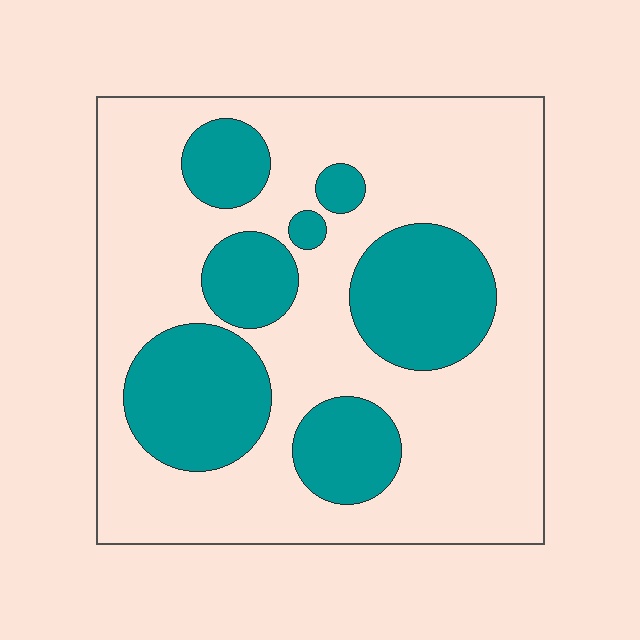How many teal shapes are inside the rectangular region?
7.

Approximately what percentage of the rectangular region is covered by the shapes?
Approximately 30%.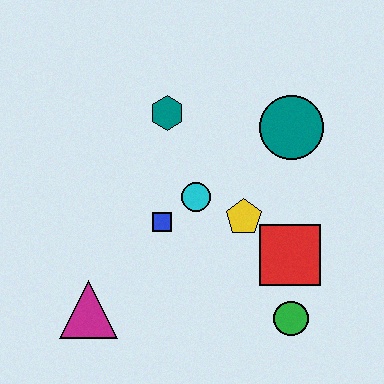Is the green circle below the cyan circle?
Yes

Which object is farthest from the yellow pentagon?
The magenta triangle is farthest from the yellow pentagon.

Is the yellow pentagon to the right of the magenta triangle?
Yes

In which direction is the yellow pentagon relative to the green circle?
The yellow pentagon is above the green circle.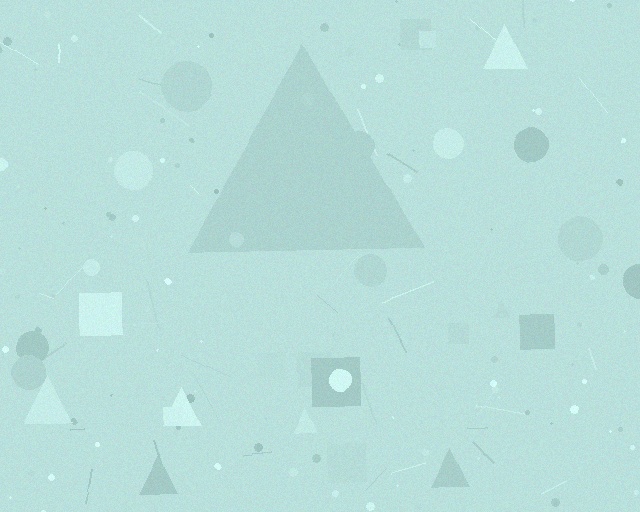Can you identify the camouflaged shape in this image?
The camouflaged shape is a triangle.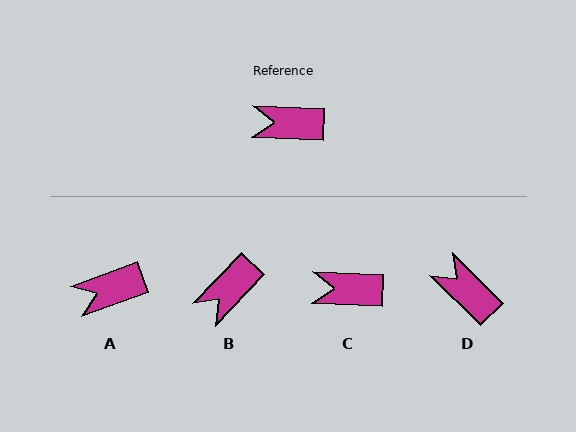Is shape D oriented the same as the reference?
No, it is off by about 43 degrees.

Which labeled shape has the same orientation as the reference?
C.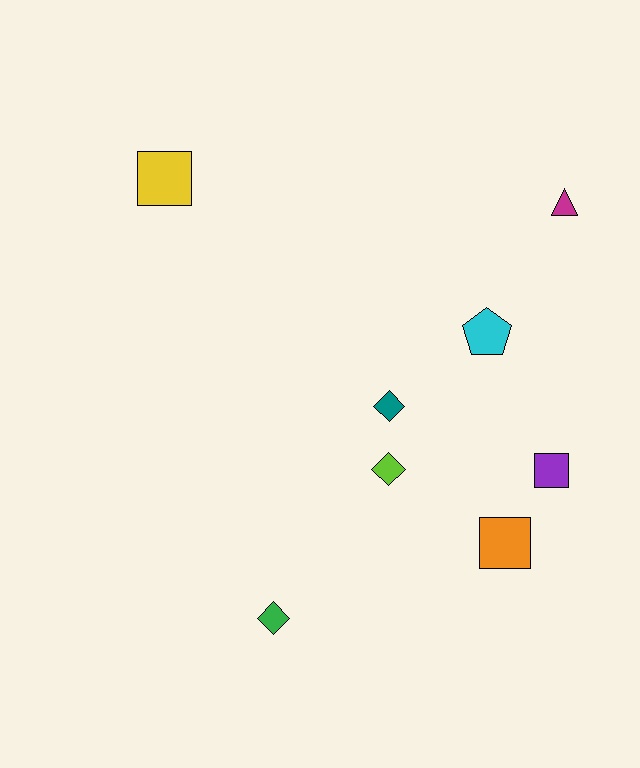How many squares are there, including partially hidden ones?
There are 3 squares.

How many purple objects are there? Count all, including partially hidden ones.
There is 1 purple object.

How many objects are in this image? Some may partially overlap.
There are 8 objects.